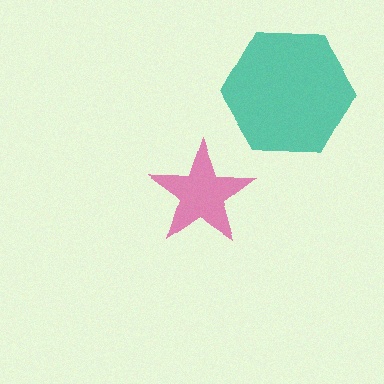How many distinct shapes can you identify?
There are 2 distinct shapes: a magenta star, a teal hexagon.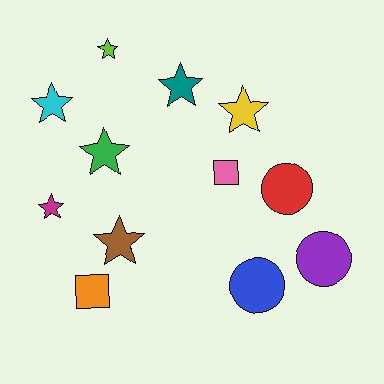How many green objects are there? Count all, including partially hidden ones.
There is 1 green object.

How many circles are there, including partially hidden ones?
There are 3 circles.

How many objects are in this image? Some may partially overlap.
There are 12 objects.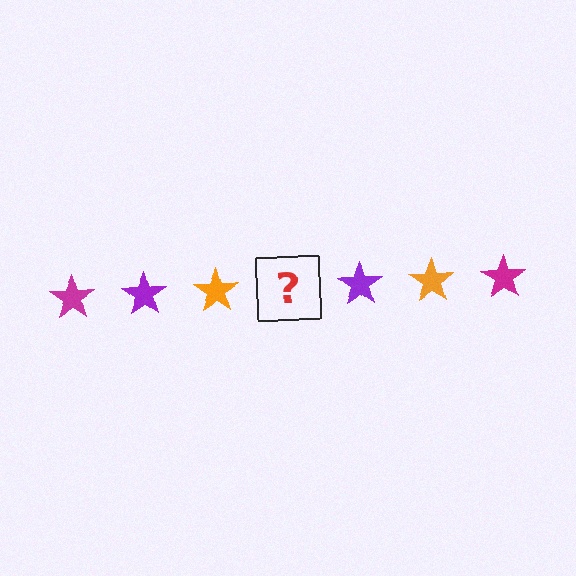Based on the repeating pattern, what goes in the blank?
The blank should be a magenta star.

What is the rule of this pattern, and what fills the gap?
The rule is that the pattern cycles through magenta, purple, orange stars. The gap should be filled with a magenta star.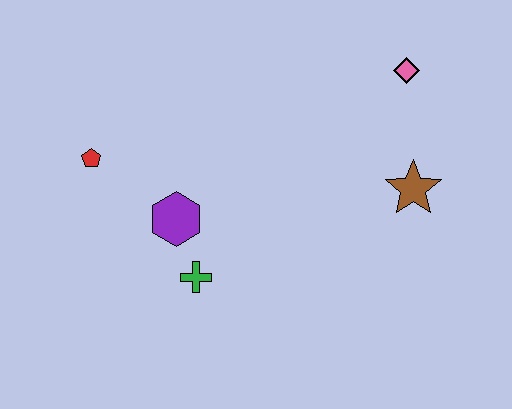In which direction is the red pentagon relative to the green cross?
The red pentagon is above the green cross.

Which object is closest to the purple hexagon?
The green cross is closest to the purple hexagon.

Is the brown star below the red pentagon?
Yes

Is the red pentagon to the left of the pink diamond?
Yes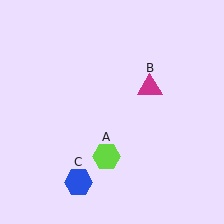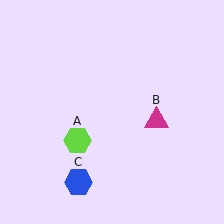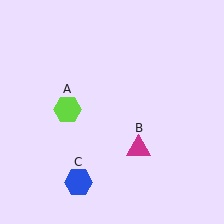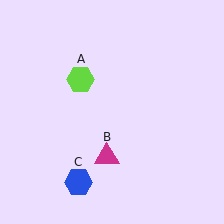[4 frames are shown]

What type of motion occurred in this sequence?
The lime hexagon (object A), magenta triangle (object B) rotated clockwise around the center of the scene.